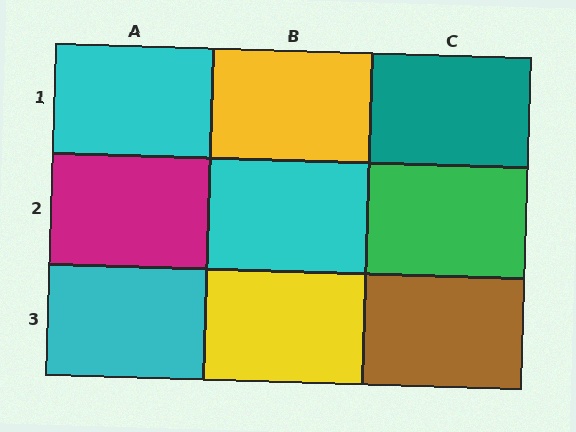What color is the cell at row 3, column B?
Yellow.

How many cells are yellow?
2 cells are yellow.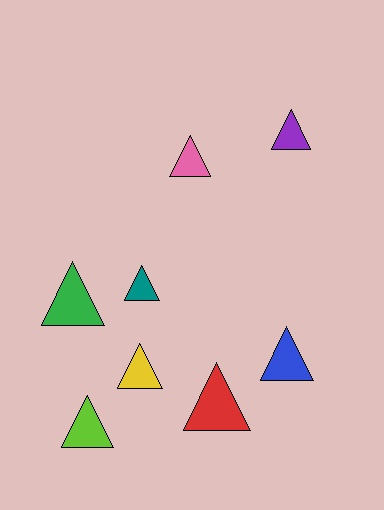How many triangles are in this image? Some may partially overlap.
There are 8 triangles.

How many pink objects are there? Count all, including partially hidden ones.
There is 1 pink object.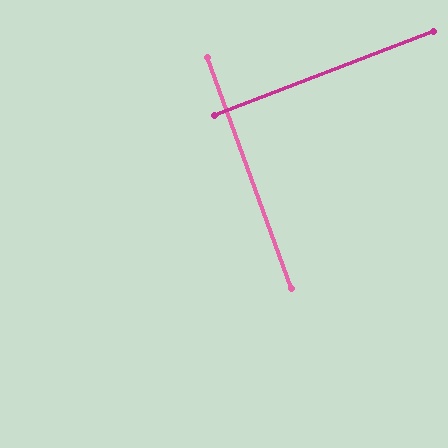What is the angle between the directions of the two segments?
Approximately 89 degrees.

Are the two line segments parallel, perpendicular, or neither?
Perpendicular — they meet at approximately 89°.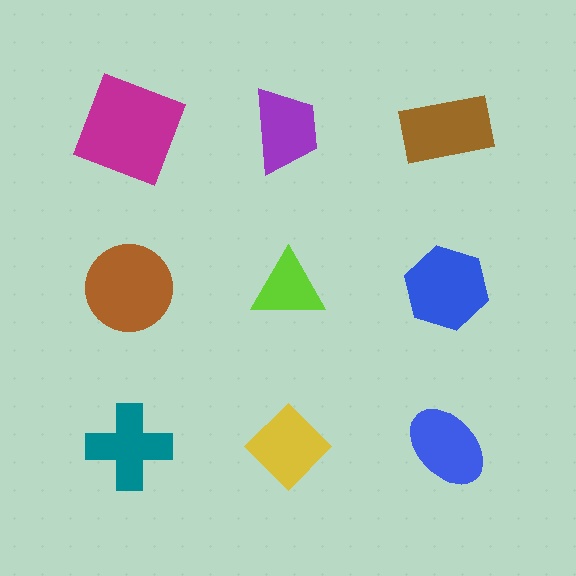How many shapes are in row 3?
3 shapes.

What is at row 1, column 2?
A purple trapezoid.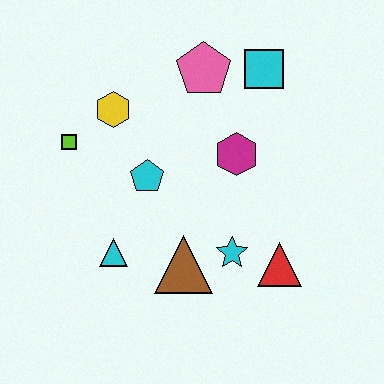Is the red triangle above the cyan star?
No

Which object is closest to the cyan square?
The pink pentagon is closest to the cyan square.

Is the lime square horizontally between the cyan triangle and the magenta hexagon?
No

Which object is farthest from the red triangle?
The lime square is farthest from the red triangle.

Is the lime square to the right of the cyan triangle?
No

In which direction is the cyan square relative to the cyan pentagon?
The cyan square is to the right of the cyan pentagon.